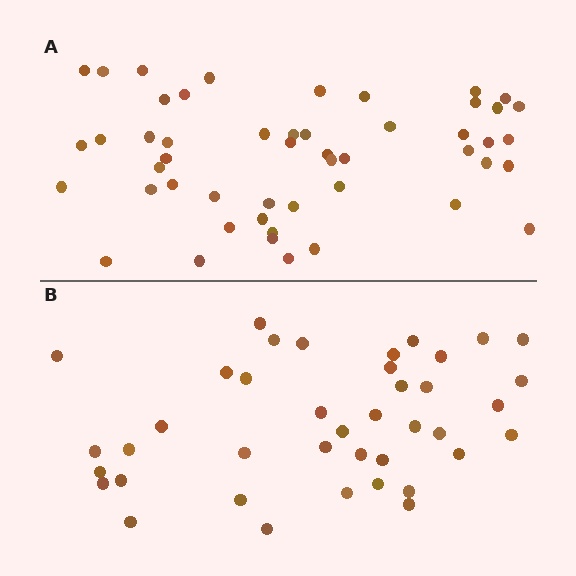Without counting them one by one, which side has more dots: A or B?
Region A (the top region) has more dots.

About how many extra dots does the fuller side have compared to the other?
Region A has roughly 10 or so more dots than region B.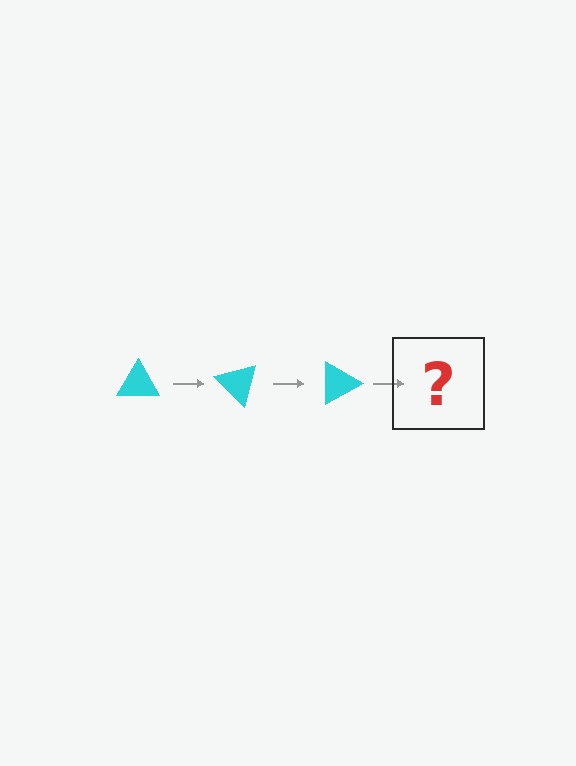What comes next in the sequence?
The next element should be a cyan triangle rotated 135 degrees.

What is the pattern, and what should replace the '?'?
The pattern is that the triangle rotates 45 degrees each step. The '?' should be a cyan triangle rotated 135 degrees.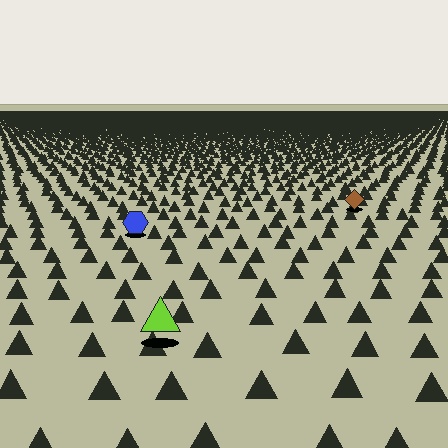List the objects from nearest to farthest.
From nearest to farthest: the lime triangle, the blue hexagon, the brown diamond.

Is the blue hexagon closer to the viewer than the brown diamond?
Yes. The blue hexagon is closer — you can tell from the texture gradient: the ground texture is coarser near it.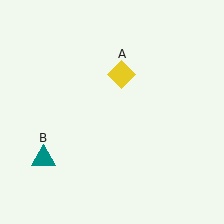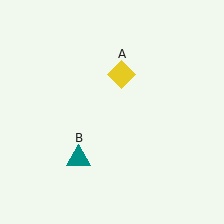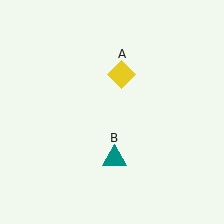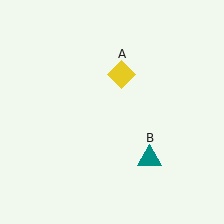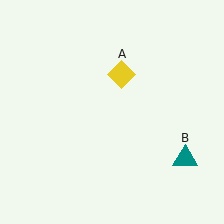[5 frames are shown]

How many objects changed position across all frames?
1 object changed position: teal triangle (object B).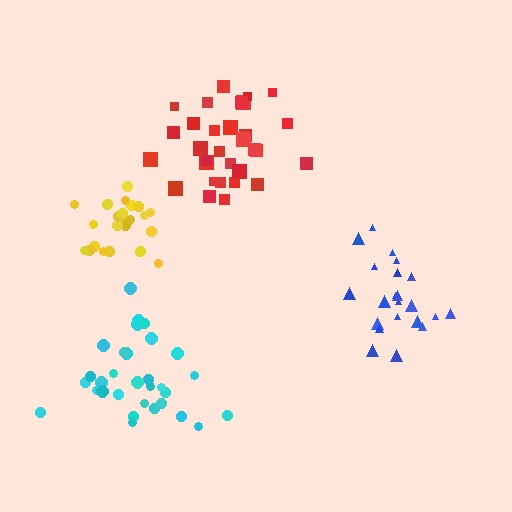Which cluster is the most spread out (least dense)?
Red.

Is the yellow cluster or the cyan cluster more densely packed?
Yellow.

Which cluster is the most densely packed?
Blue.